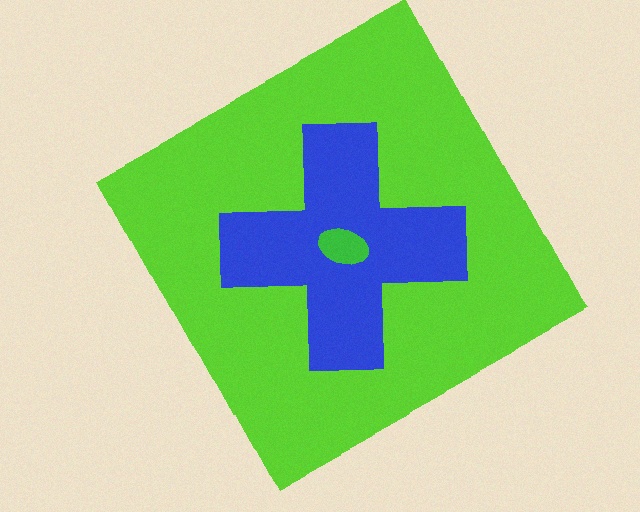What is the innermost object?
The green ellipse.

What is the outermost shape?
The lime square.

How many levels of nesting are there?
3.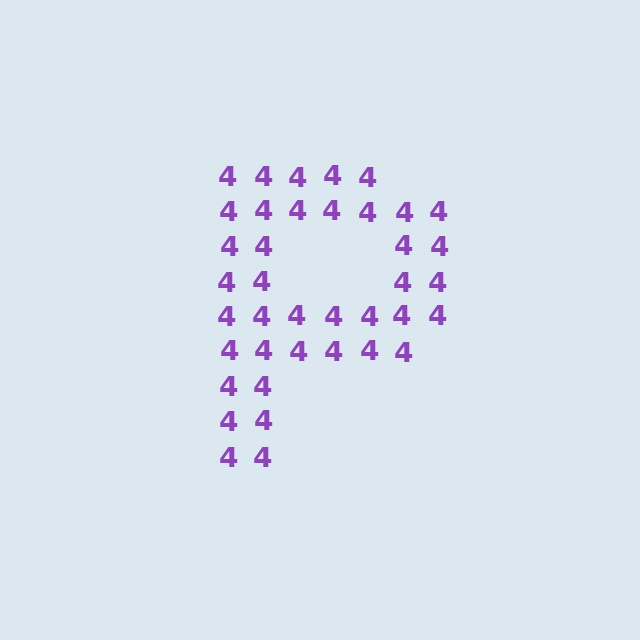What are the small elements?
The small elements are digit 4's.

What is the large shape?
The large shape is the letter P.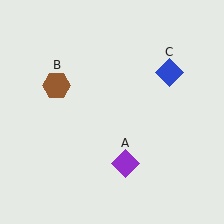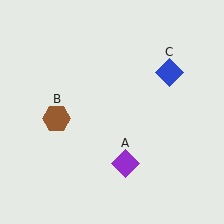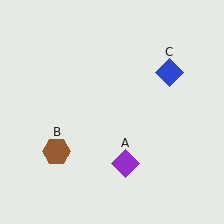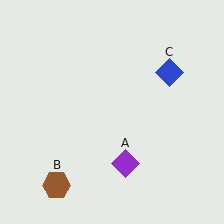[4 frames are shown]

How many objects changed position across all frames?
1 object changed position: brown hexagon (object B).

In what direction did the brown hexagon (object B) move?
The brown hexagon (object B) moved down.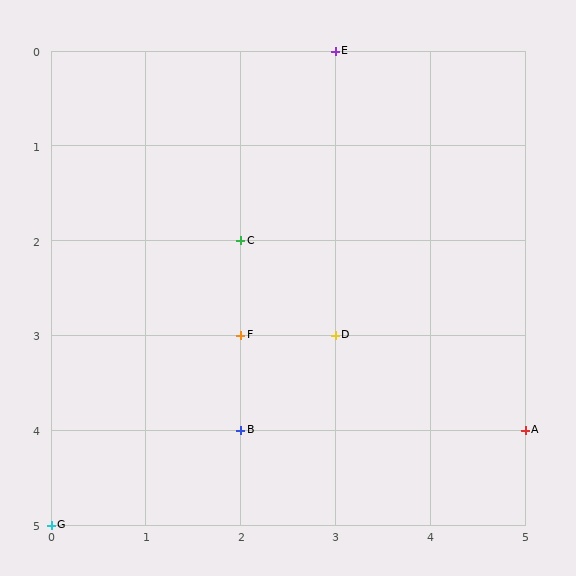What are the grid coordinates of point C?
Point C is at grid coordinates (2, 2).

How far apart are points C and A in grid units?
Points C and A are 3 columns and 2 rows apart (about 3.6 grid units diagonally).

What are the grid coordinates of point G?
Point G is at grid coordinates (0, 5).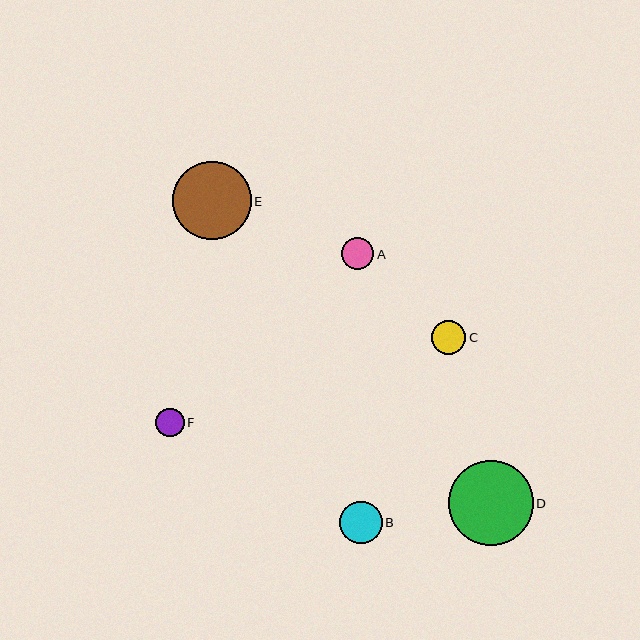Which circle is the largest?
Circle D is the largest with a size of approximately 85 pixels.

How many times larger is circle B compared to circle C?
Circle B is approximately 1.2 times the size of circle C.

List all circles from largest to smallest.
From largest to smallest: D, E, B, C, A, F.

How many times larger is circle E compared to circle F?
Circle E is approximately 2.7 times the size of circle F.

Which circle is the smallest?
Circle F is the smallest with a size of approximately 29 pixels.